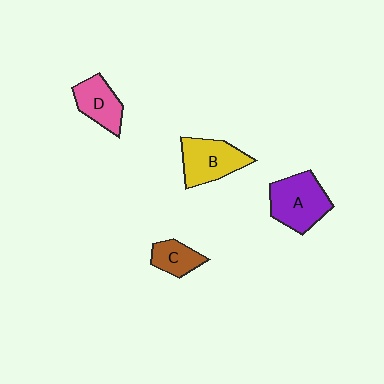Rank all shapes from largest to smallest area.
From largest to smallest: A (purple), B (yellow), D (pink), C (brown).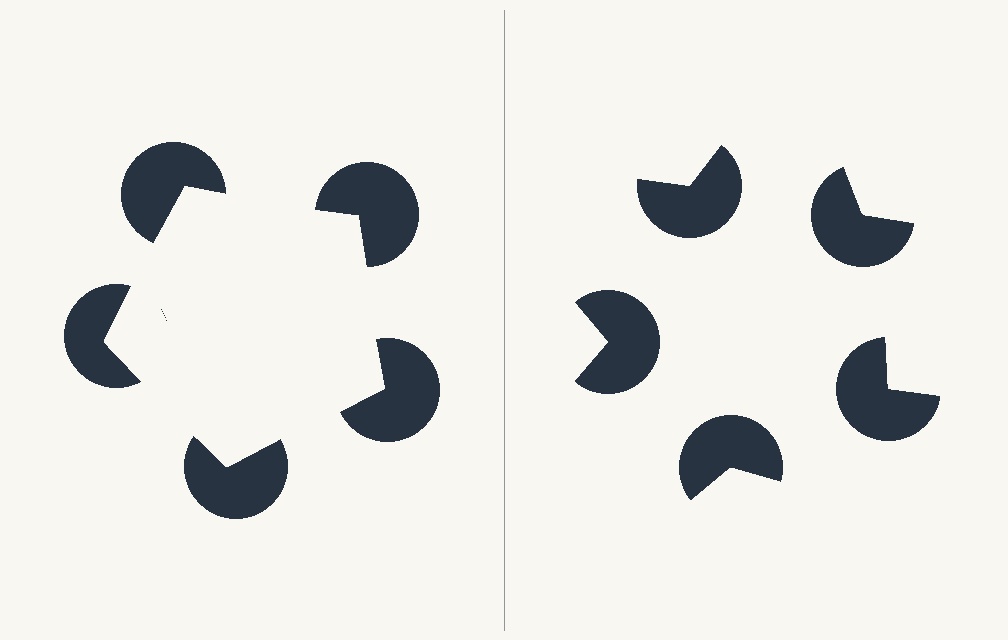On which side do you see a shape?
An illusory pentagon appears on the left side. On the right side the wedge cuts are rotated, so no coherent shape forms.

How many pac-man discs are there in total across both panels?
10 — 5 on each side.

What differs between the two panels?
The pac-man discs are positioned identically on both sides; only the wedge orientations differ. On the left they align to a pentagon; on the right they are misaligned.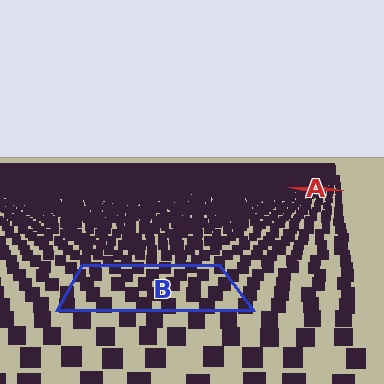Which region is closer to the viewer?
Region B is closer. The texture elements there are larger and more spread out.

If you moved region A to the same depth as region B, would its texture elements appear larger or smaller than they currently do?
They would appear larger. At a closer depth, the same texture elements are projected at a bigger on-screen size.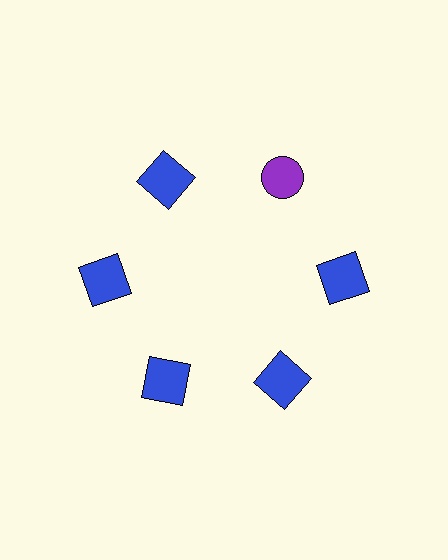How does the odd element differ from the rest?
It differs in both color (purple instead of blue) and shape (circle instead of square).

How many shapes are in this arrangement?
There are 6 shapes arranged in a ring pattern.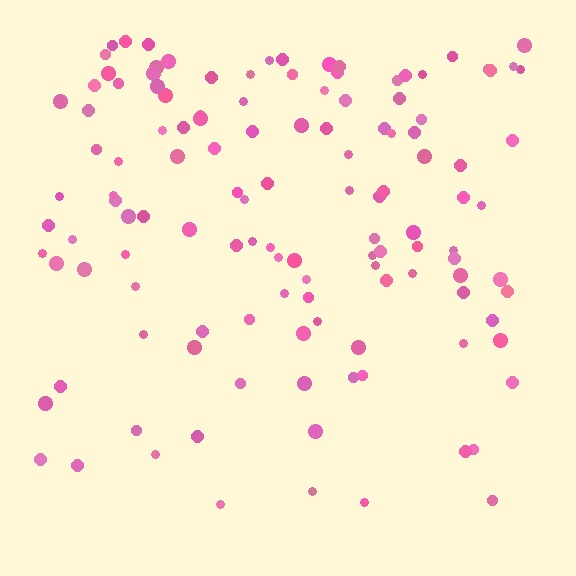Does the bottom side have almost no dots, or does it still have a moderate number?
Still a moderate number, just noticeably fewer than the top.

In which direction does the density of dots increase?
From bottom to top, with the top side densest.